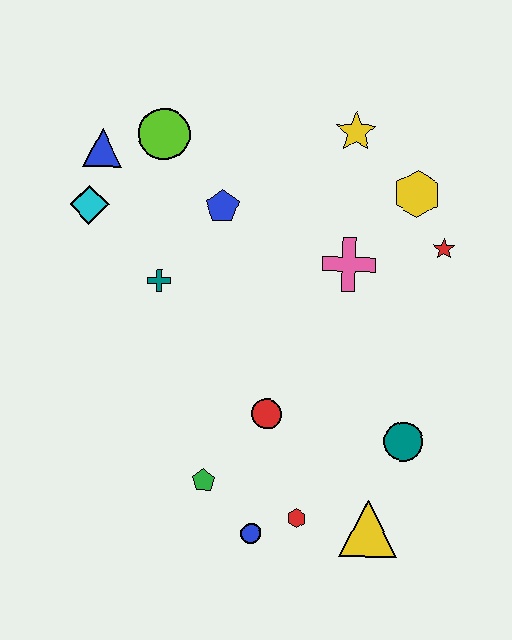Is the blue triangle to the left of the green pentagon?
Yes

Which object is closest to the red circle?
The green pentagon is closest to the red circle.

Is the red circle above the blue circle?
Yes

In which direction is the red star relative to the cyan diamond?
The red star is to the right of the cyan diamond.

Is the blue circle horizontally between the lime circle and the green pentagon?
No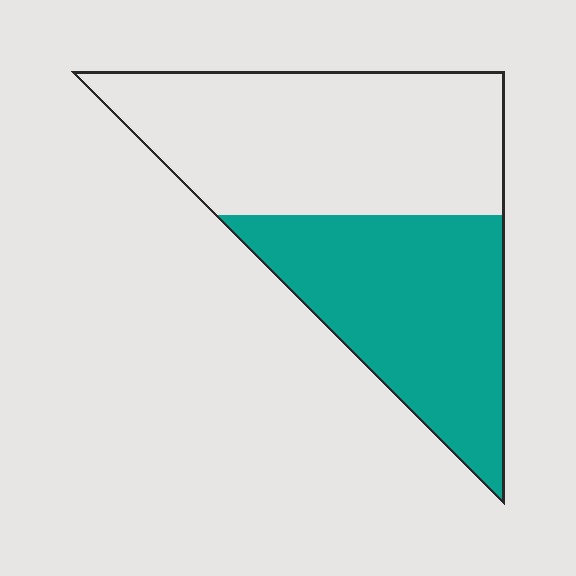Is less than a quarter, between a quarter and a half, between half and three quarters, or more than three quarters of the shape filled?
Between a quarter and a half.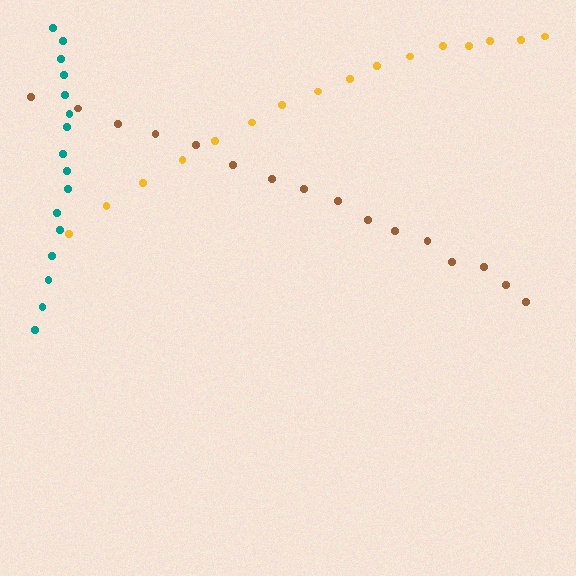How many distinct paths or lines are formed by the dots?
There are 3 distinct paths.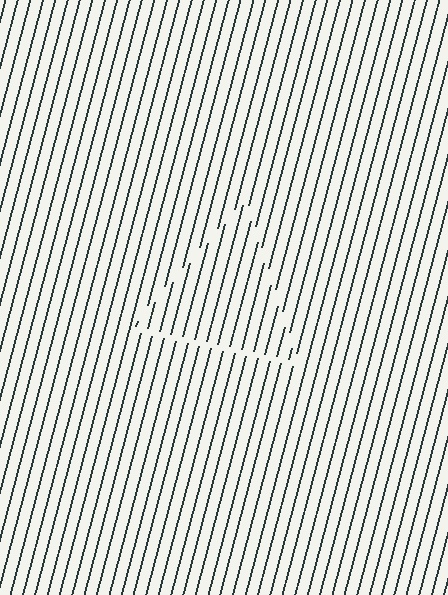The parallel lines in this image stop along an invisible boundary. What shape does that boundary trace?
An illusory triangle. The interior of the shape contains the same grating, shifted by half a period — the contour is defined by the phase discontinuity where line-ends from the inner and outer gratings abut.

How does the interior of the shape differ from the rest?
The interior of the shape contains the same grating, shifted by half a period — the contour is defined by the phase discontinuity where line-ends from the inner and outer gratings abut.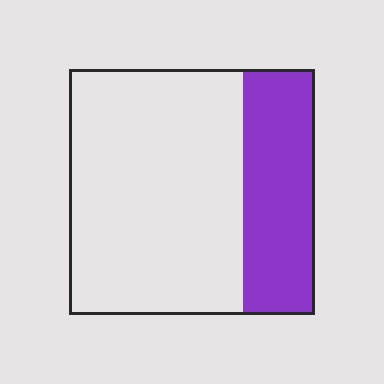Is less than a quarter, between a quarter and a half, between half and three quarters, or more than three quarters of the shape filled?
Between a quarter and a half.